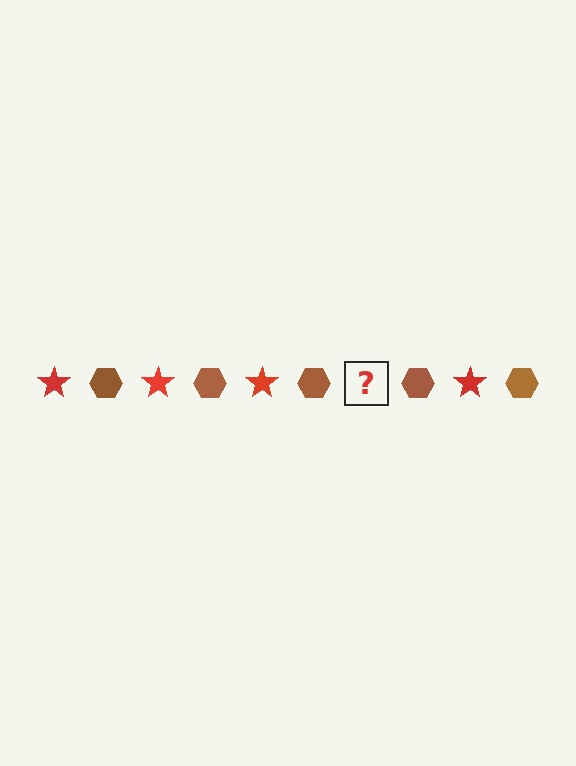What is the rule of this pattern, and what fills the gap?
The rule is that the pattern alternates between red star and brown hexagon. The gap should be filled with a red star.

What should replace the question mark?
The question mark should be replaced with a red star.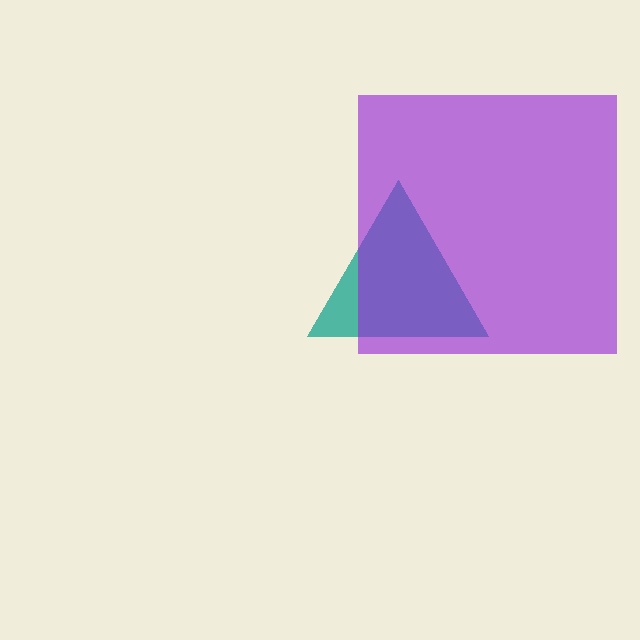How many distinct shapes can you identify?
There are 2 distinct shapes: a teal triangle, a purple square.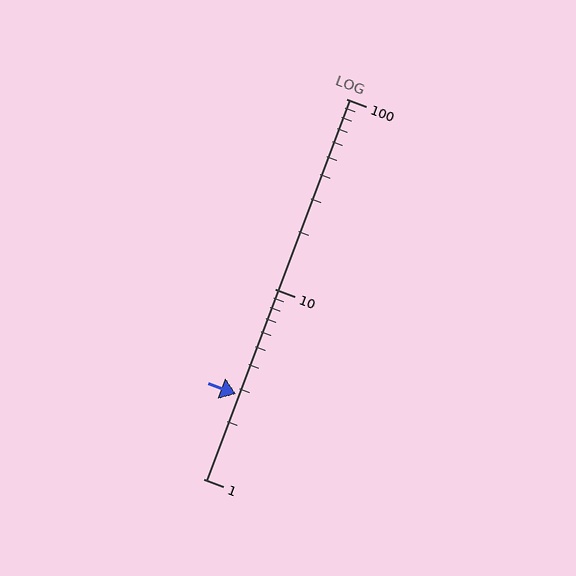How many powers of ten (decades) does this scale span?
The scale spans 2 decades, from 1 to 100.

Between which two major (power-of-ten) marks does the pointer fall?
The pointer is between 1 and 10.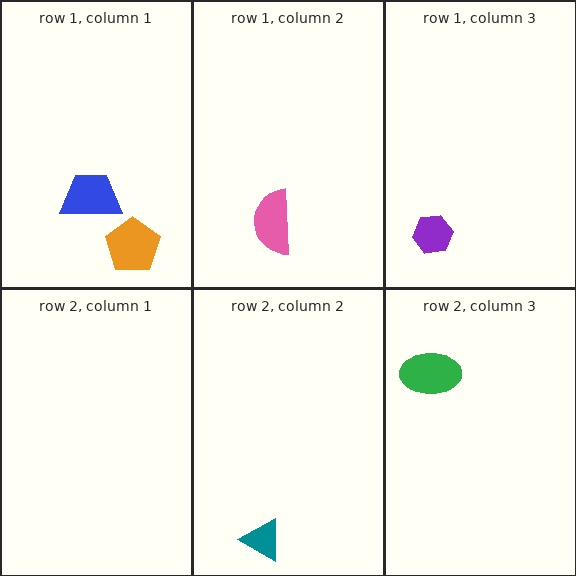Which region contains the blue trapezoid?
The row 1, column 1 region.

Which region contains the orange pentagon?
The row 1, column 1 region.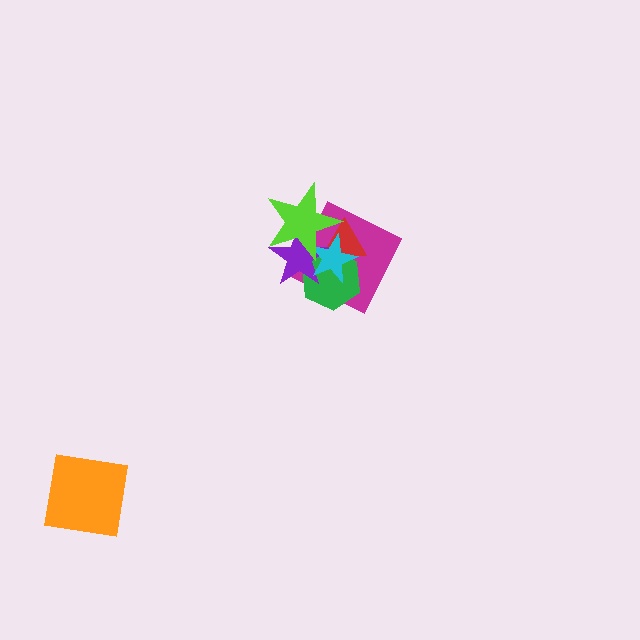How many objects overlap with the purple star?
5 objects overlap with the purple star.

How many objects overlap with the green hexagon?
5 objects overlap with the green hexagon.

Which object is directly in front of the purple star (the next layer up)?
The cyan star is directly in front of the purple star.